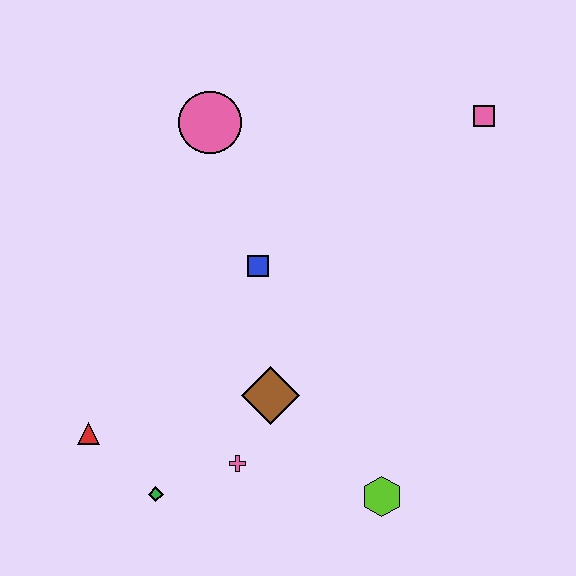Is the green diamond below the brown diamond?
Yes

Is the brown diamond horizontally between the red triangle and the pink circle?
No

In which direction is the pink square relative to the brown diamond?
The pink square is above the brown diamond.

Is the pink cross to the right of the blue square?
No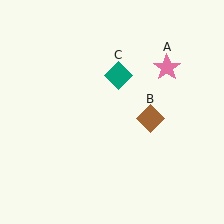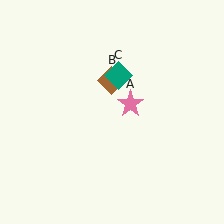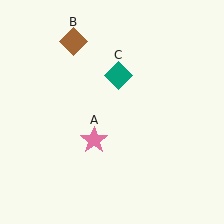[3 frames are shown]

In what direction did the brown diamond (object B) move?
The brown diamond (object B) moved up and to the left.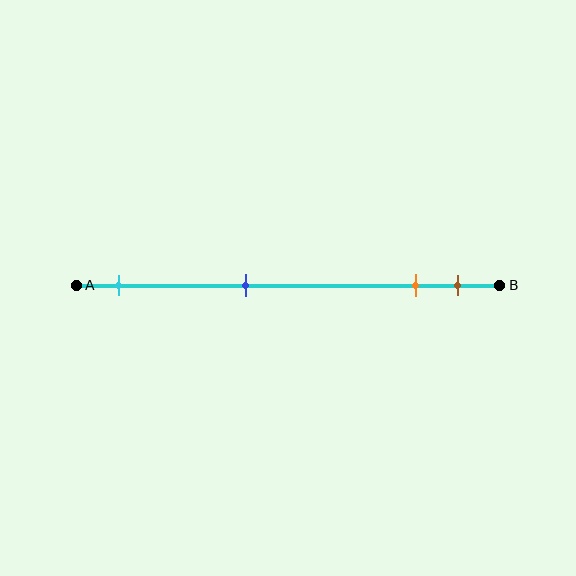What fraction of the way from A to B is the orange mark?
The orange mark is approximately 80% (0.8) of the way from A to B.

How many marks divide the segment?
There are 4 marks dividing the segment.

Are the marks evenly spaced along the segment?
No, the marks are not evenly spaced.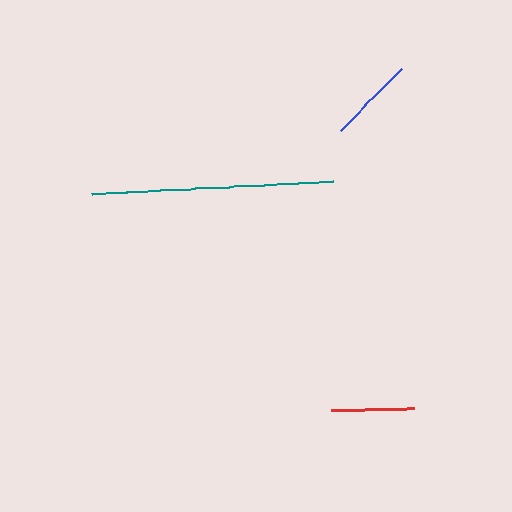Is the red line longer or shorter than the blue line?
The blue line is longer than the red line.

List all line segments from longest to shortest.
From longest to shortest: teal, blue, red.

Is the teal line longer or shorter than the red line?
The teal line is longer than the red line.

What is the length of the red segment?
The red segment is approximately 83 pixels long.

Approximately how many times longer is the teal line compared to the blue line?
The teal line is approximately 2.8 times the length of the blue line.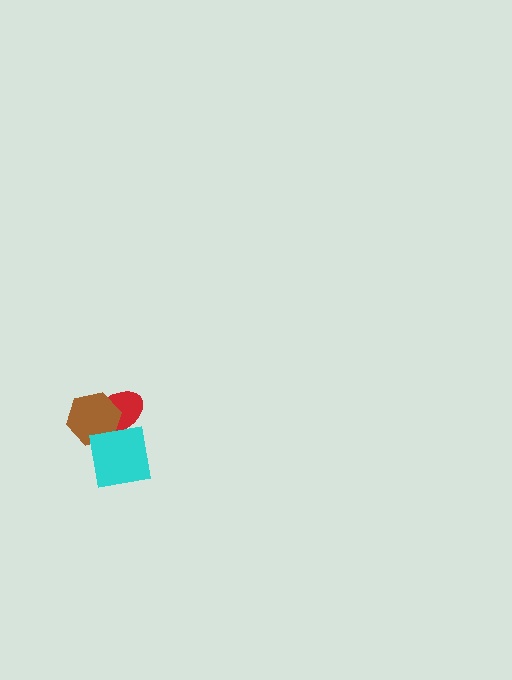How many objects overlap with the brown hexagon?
2 objects overlap with the brown hexagon.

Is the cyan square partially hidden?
No, no other shape covers it.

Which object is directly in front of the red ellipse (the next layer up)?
The brown hexagon is directly in front of the red ellipse.